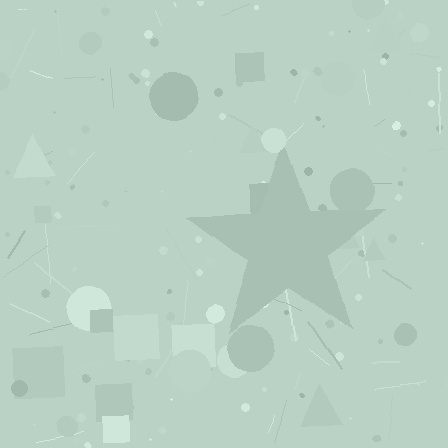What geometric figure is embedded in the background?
A star is embedded in the background.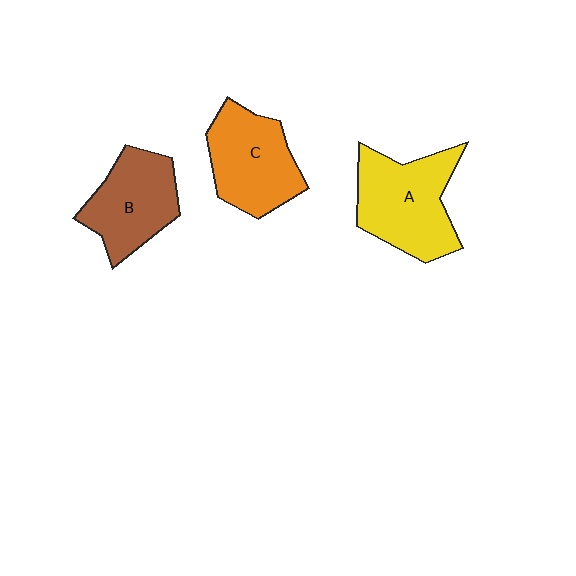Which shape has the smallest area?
Shape B (brown).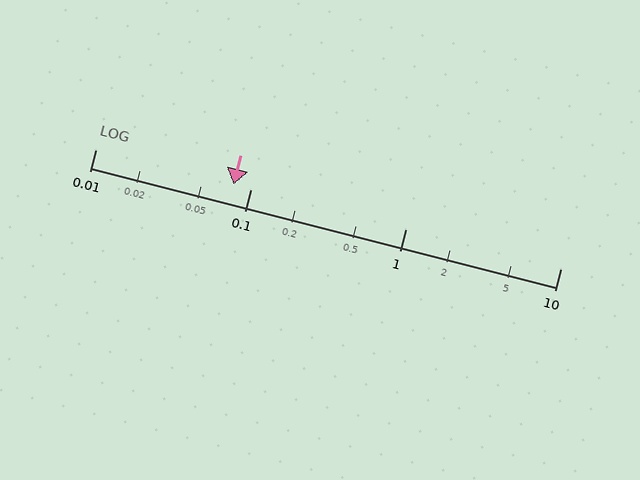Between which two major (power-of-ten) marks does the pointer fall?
The pointer is between 0.01 and 0.1.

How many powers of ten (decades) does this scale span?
The scale spans 3 decades, from 0.01 to 10.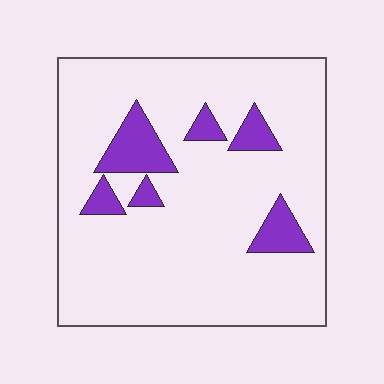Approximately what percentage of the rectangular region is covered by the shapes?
Approximately 15%.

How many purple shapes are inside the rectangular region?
6.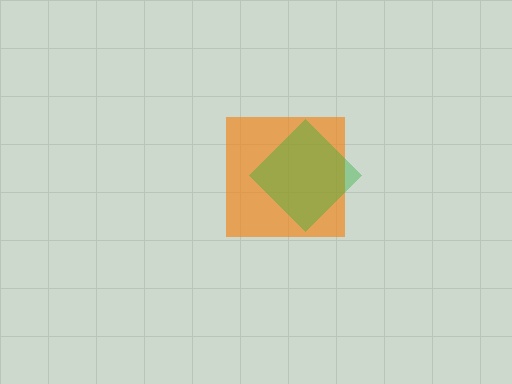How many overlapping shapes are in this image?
There are 2 overlapping shapes in the image.